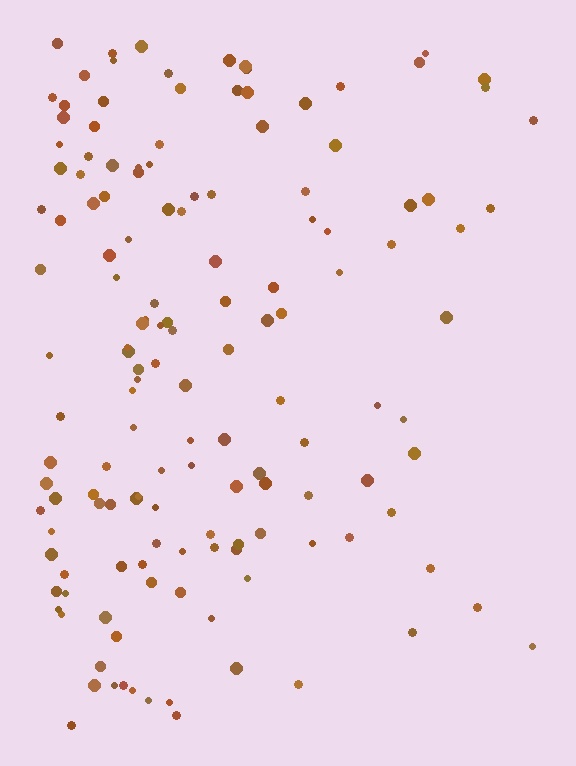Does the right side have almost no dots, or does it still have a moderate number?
Still a moderate number, just noticeably fewer than the left.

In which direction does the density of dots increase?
From right to left, with the left side densest.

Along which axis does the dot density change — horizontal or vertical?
Horizontal.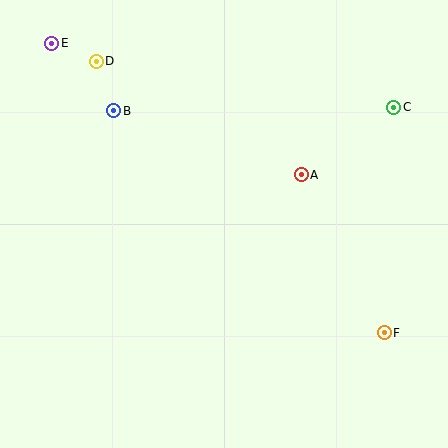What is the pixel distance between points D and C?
The distance between D and C is 301 pixels.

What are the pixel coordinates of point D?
Point D is at (96, 61).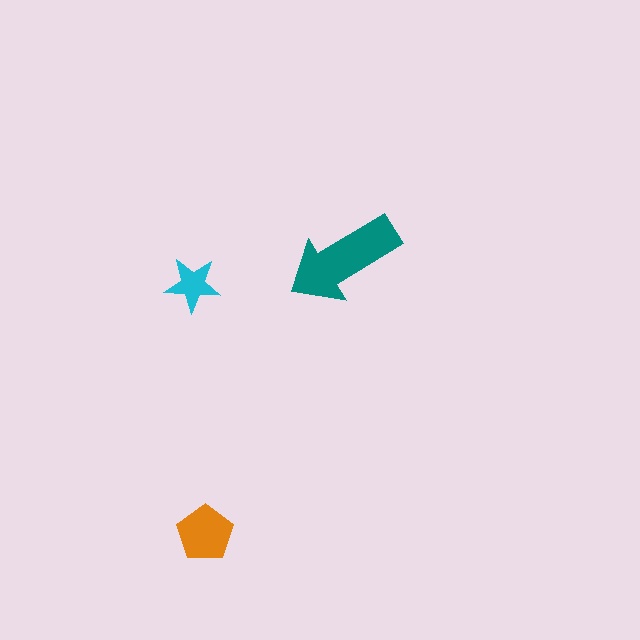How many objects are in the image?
There are 3 objects in the image.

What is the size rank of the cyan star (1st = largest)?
3rd.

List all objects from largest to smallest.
The teal arrow, the orange pentagon, the cyan star.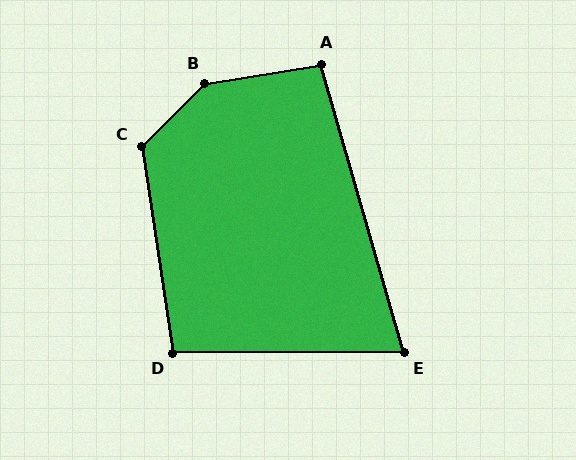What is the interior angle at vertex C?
Approximately 127 degrees (obtuse).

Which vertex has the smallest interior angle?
E, at approximately 74 degrees.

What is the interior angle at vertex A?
Approximately 97 degrees (obtuse).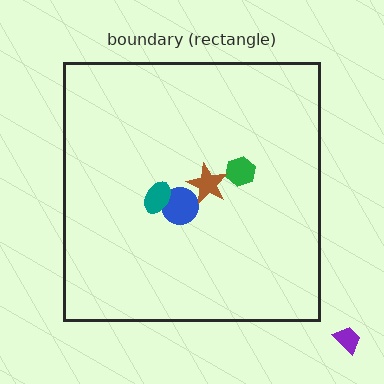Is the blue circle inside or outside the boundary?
Inside.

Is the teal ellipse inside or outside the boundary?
Inside.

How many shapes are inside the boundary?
4 inside, 1 outside.